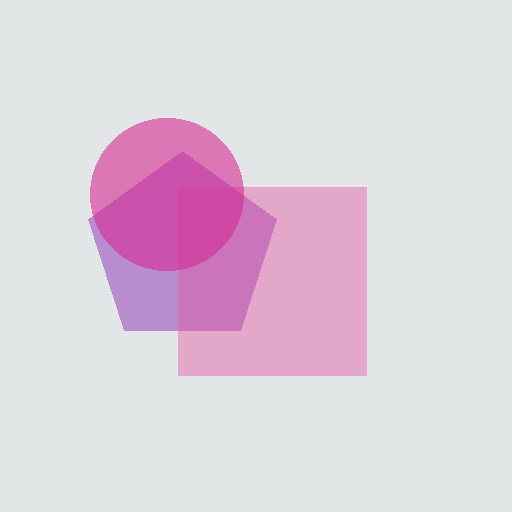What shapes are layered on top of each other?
The layered shapes are: a purple pentagon, a pink square, a magenta circle.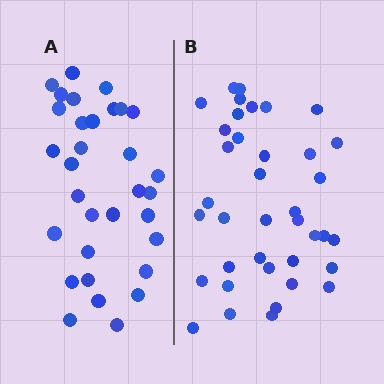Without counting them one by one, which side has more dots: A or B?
Region B (the right region) has more dots.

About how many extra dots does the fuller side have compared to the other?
Region B has about 6 more dots than region A.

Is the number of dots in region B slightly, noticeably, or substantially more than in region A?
Region B has only slightly more — the two regions are fairly close. The ratio is roughly 1.2 to 1.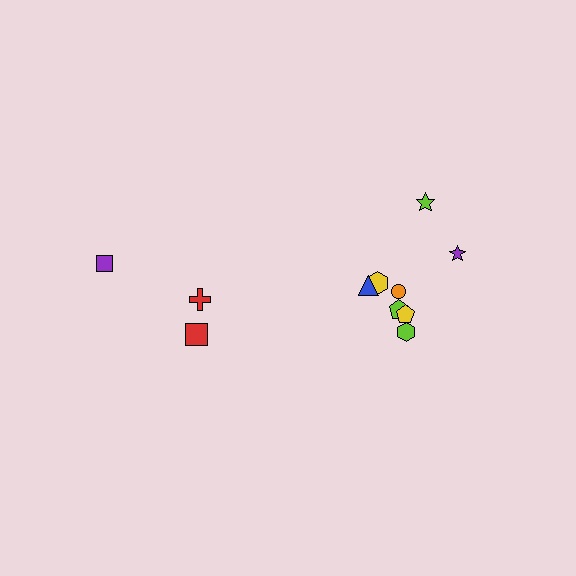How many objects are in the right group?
There are 8 objects.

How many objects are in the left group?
There are 3 objects.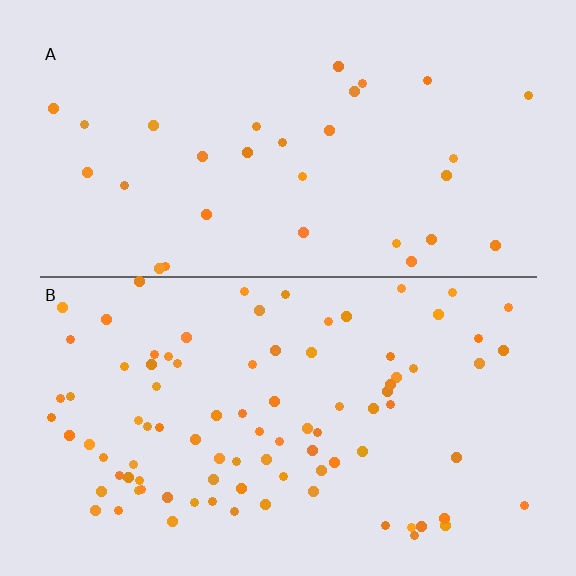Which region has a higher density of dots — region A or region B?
B (the bottom).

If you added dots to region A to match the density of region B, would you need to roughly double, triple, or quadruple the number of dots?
Approximately triple.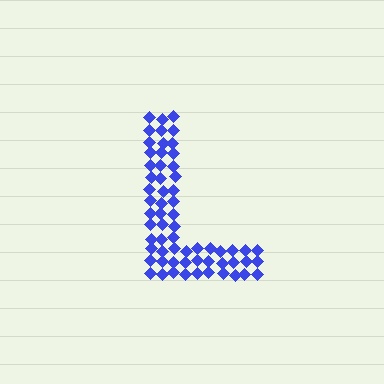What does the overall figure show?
The overall figure shows the letter L.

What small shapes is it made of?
It is made of small diamonds.